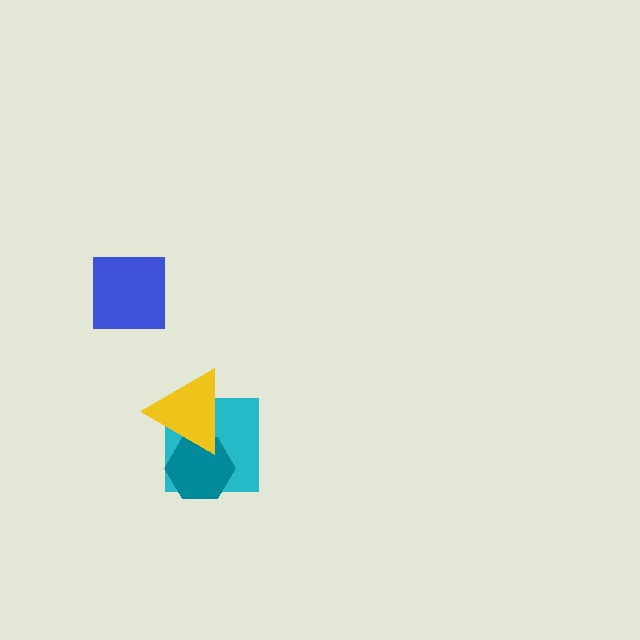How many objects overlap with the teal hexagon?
2 objects overlap with the teal hexagon.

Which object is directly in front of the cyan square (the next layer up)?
The teal hexagon is directly in front of the cyan square.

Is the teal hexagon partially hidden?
Yes, it is partially covered by another shape.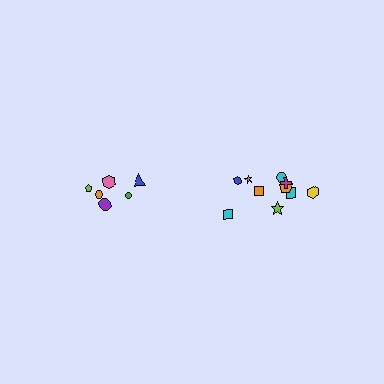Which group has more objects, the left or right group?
The right group.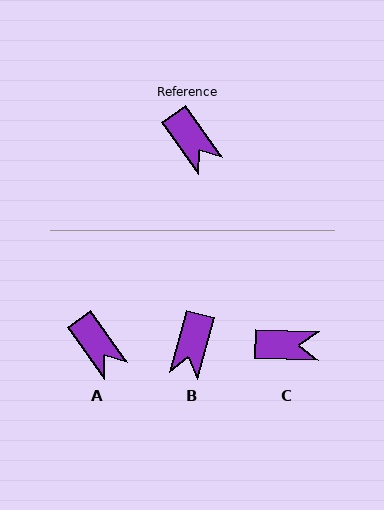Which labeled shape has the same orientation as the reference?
A.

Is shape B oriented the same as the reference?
No, it is off by about 50 degrees.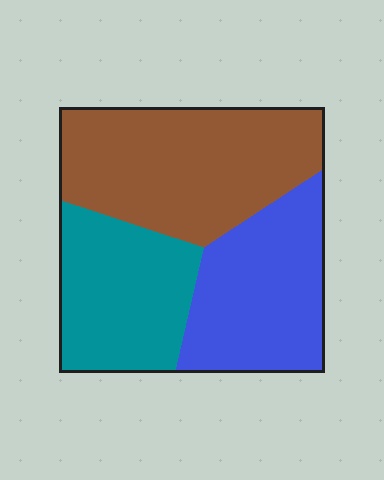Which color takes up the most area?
Brown, at roughly 40%.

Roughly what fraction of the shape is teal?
Teal covers roughly 30% of the shape.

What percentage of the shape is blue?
Blue takes up about one third (1/3) of the shape.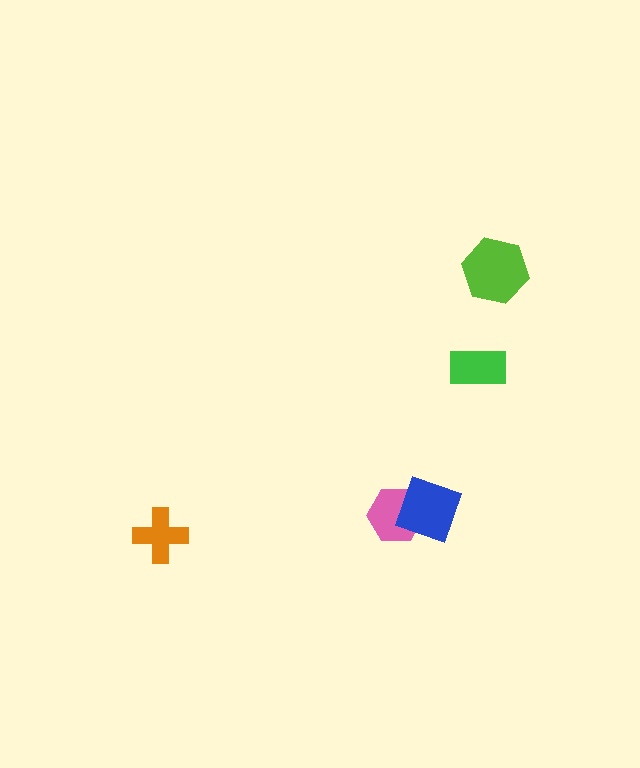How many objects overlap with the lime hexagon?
0 objects overlap with the lime hexagon.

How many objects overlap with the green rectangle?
0 objects overlap with the green rectangle.